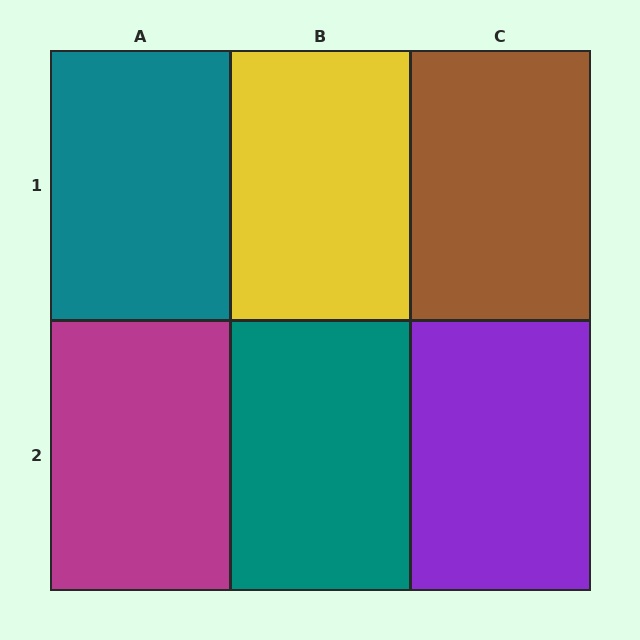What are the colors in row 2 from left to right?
Magenta, teal, purple.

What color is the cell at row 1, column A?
Teal.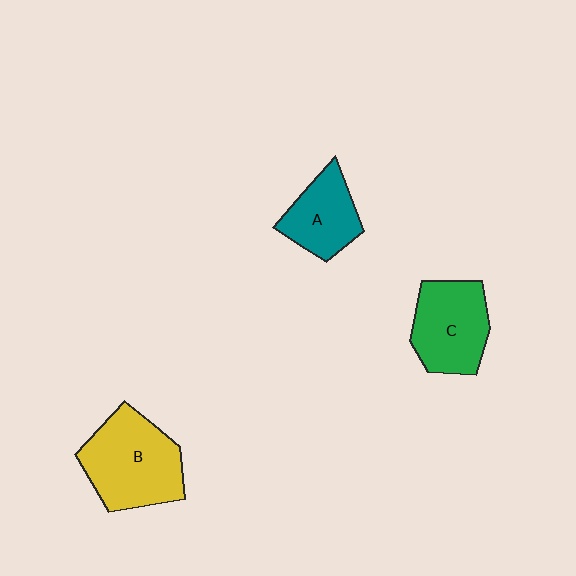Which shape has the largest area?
Shape B (yellow).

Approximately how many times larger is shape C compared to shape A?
Approximately 1.3 times.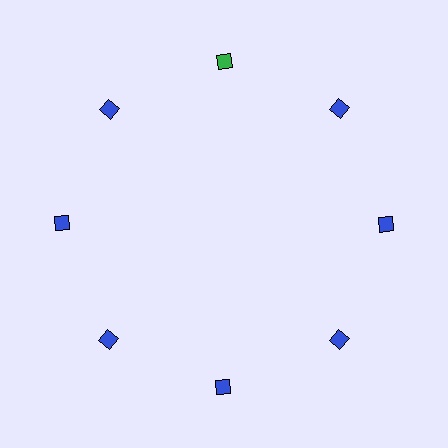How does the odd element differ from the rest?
It has a different color: green instead of blue.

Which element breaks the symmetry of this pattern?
The green diamond at roughly the 12 o'clock position breaks the symmetry. All other shapes are blue diamonds.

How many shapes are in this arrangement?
There are 8 shapes arranged in a ring pattern.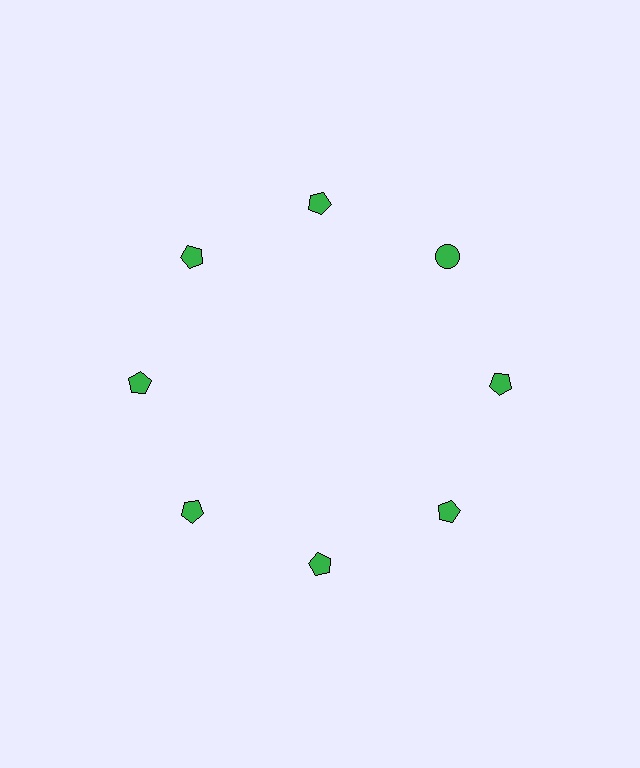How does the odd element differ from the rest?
It has a different shape: circle instead of pentagon.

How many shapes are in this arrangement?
There are 8 shapes arranged in a ring pattern.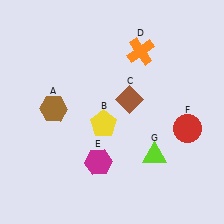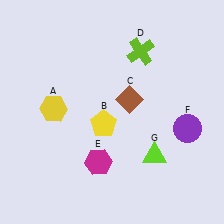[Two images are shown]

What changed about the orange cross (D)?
In Image 1, D is orange. In Image 2, it changed to lime.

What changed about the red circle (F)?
In Image 1, F is red. In Image 2, it changed to purple.